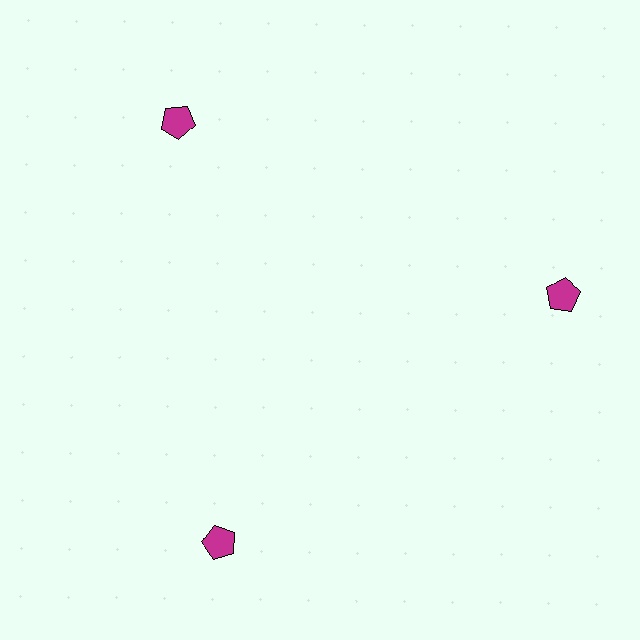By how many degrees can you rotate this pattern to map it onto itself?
The pattern maps onto itself every 120 degrees of rotation.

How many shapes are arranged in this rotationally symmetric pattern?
There are 3 shapes, arranged in 3 groups of 1.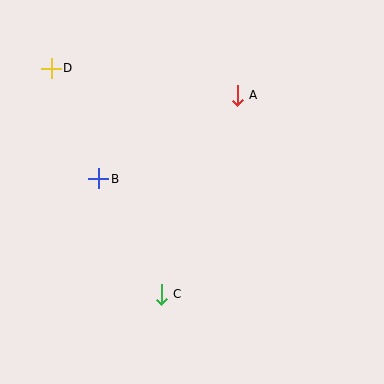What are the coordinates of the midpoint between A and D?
The midpoint between A and D is at (144, 82).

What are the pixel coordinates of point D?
Point D is at (51, 68).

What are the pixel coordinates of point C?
Point C is at (161, 294).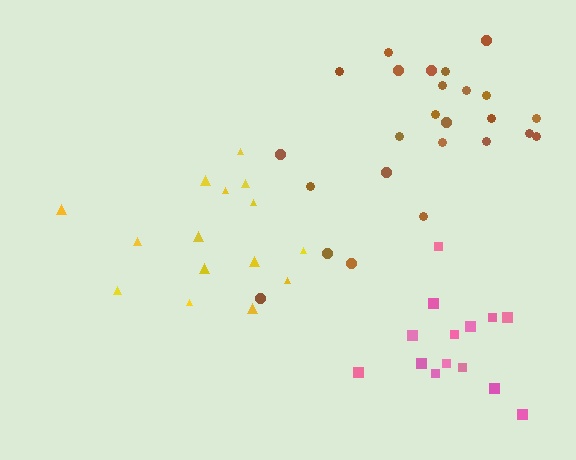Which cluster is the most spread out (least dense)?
Yellow.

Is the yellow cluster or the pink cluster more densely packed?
Pink.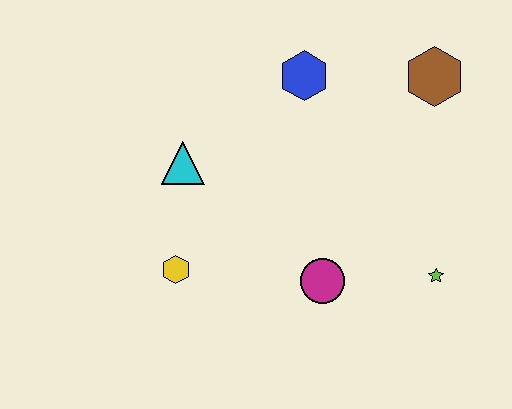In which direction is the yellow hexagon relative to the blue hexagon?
The yellow hexagon is below the blue hexagon.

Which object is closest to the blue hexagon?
The brown hexagon is closest to the blue hexagon.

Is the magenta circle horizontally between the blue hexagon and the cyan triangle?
No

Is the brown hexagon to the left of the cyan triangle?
No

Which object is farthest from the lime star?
The cyan triangle is farthest from the lime star.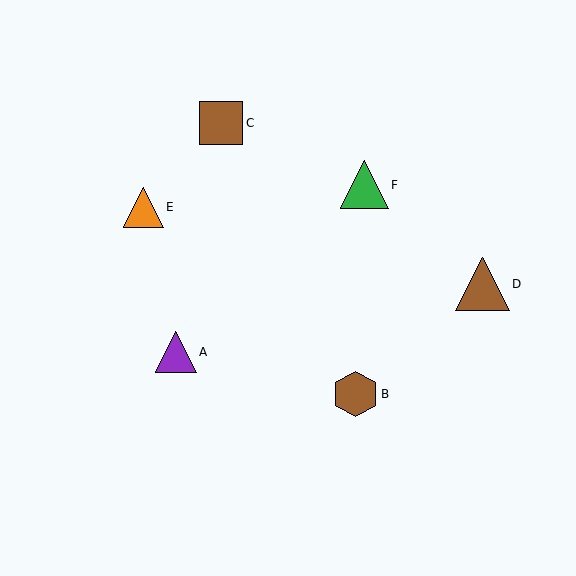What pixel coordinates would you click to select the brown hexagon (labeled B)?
Click at (355, 394) to select the brown hexagon B.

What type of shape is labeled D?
Shape D is a brown triangle.